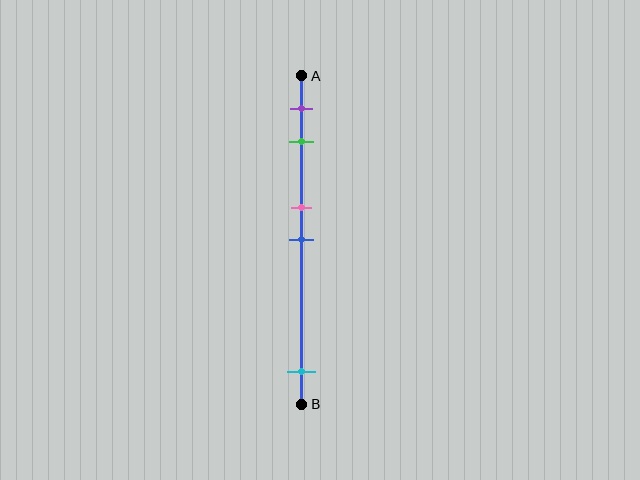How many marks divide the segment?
There are 5 marks dividing the segment.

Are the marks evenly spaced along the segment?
No, the marks are not evenly spaced.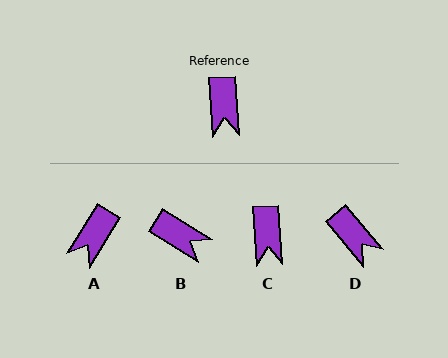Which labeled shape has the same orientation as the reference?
C.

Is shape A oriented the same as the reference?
No, it is off by about 36 degrees.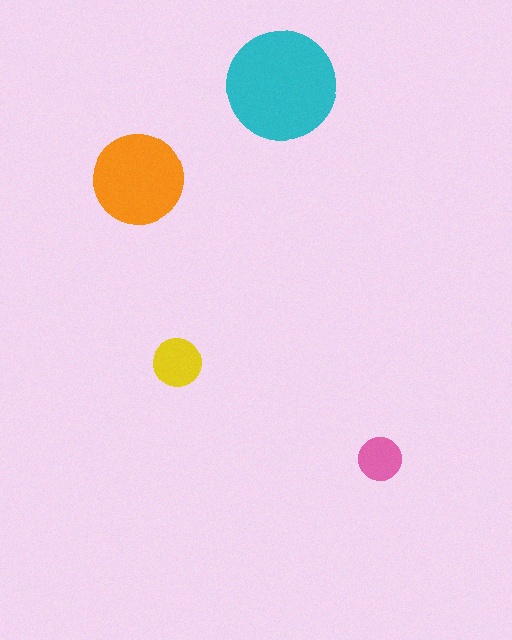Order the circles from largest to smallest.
the cyan one, the orange one, the yellow one, the pink one.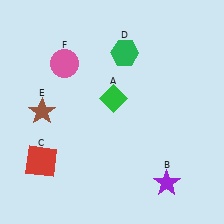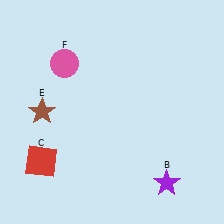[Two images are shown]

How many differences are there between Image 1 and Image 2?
There are 2 differences between the two images.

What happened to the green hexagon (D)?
The green hexagon (D) was removed in Image 2. It was in the top-right area of Image 1.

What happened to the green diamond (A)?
The green diamond (A) was removed in Image 2. It was in the top-right area of Image 1.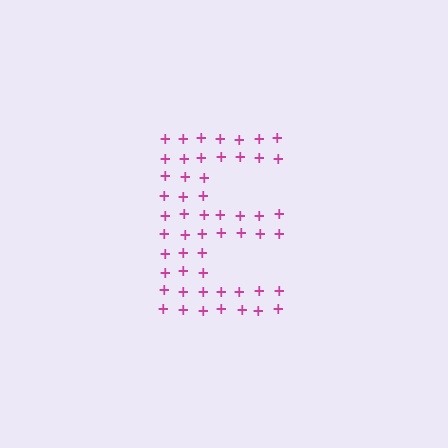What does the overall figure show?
The overall figure shows the letter E.